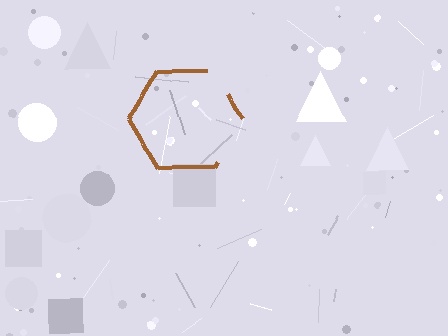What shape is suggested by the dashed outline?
The dashed outline suggests a hexagon.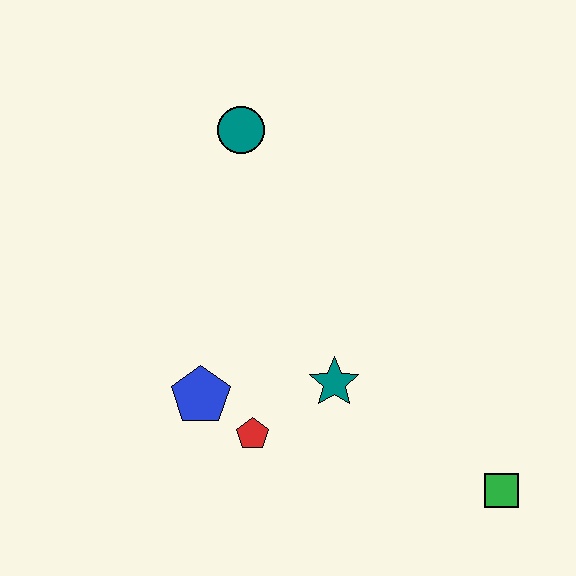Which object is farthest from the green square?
The teal circle is farthest from the green square.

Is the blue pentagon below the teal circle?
Yes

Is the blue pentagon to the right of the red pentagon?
No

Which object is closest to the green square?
The teal star is closest to the green square.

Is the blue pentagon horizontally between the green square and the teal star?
No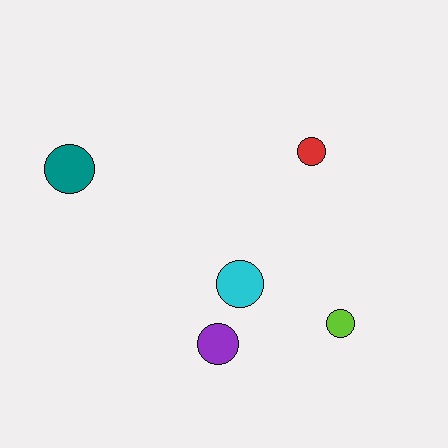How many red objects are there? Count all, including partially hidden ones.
There is 1 red object.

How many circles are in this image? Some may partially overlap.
There are 5 circles.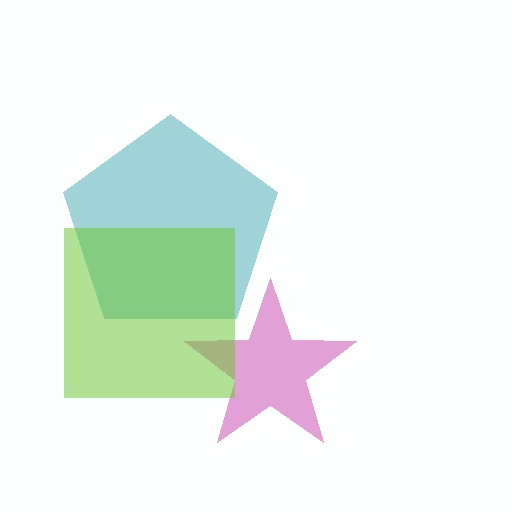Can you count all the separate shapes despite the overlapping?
Yes, there are 3 separate shapes.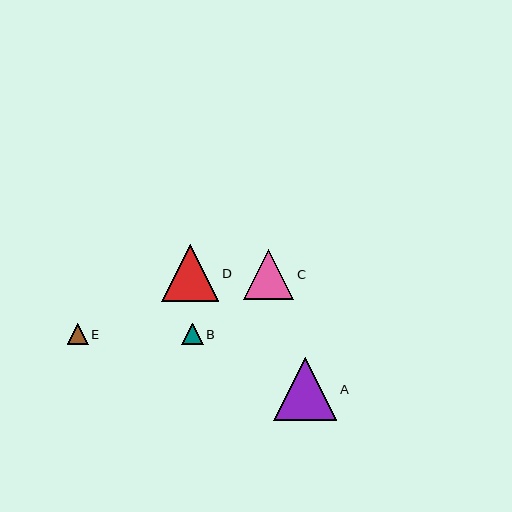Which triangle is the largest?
Triangle A is the largest with a size of approximately 63 pixels.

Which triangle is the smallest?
Triangle E is the smallest with a size of approximately 21 pixels.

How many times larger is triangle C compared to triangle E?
Triangle C is approximately 2.4 times the size of triangle E.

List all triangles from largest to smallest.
From largest to smallest: A, D, C, B, E.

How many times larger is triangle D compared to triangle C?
Triangle D is approximately 1.1 times the size of triangle C.